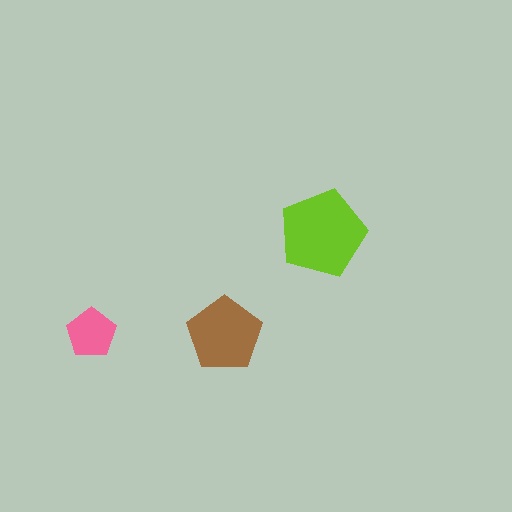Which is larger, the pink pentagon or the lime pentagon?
The lime one.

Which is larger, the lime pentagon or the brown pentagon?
The lime one.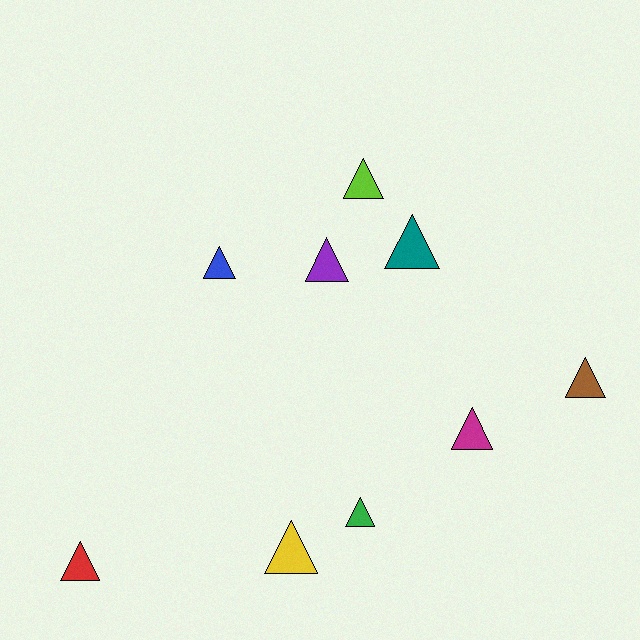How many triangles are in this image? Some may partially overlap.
There are 9 triangles.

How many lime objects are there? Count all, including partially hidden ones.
There is 1 lime object.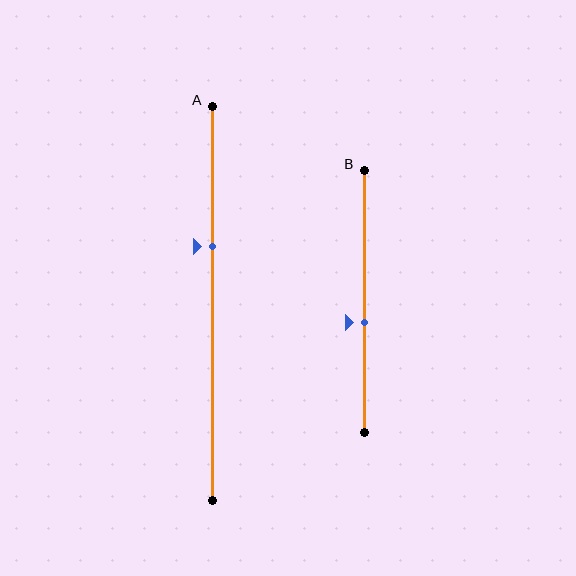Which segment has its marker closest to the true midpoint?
Segment B has its marker closest to the true midpoint.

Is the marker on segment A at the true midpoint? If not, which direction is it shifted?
No, the marker on segment A is shifted upward by about 15% of the segment length.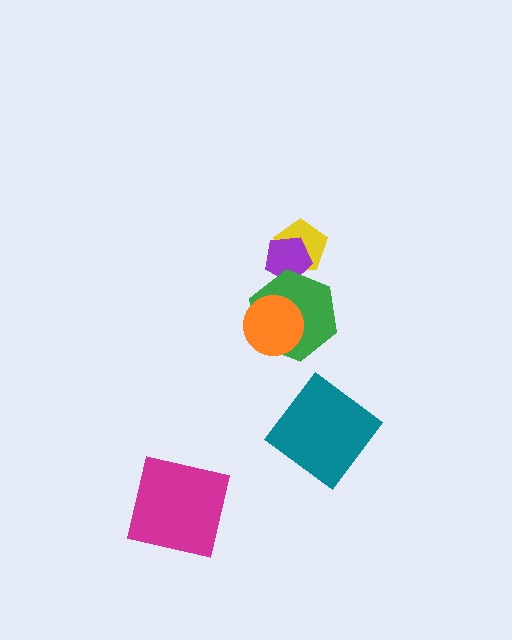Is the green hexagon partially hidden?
Yes, it is partially covered by another shape.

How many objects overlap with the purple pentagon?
2 objects overlap with the purple pentagon.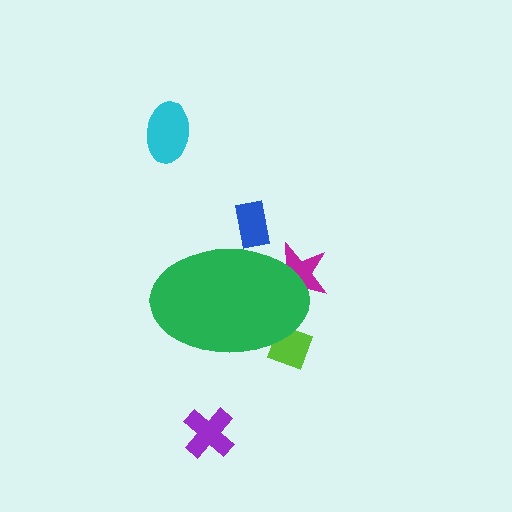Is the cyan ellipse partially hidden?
No, the cyan ellipse is fully visible.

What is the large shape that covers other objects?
A green ellipse.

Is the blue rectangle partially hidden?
Yes, the blue rectangle is partially hidden behind the green ellipse.